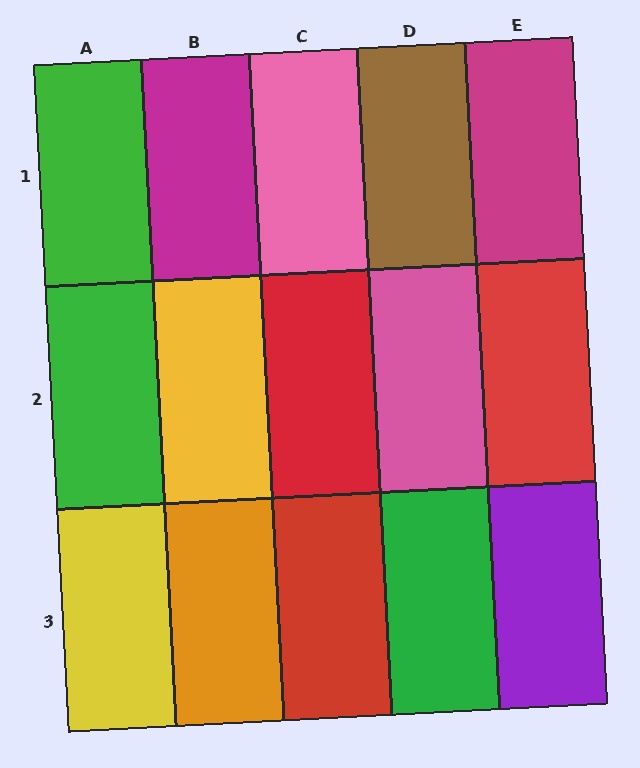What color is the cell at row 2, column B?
Yellow.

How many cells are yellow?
2 cells are yellow.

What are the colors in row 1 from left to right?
Green, magenta, pink, brown, magenta.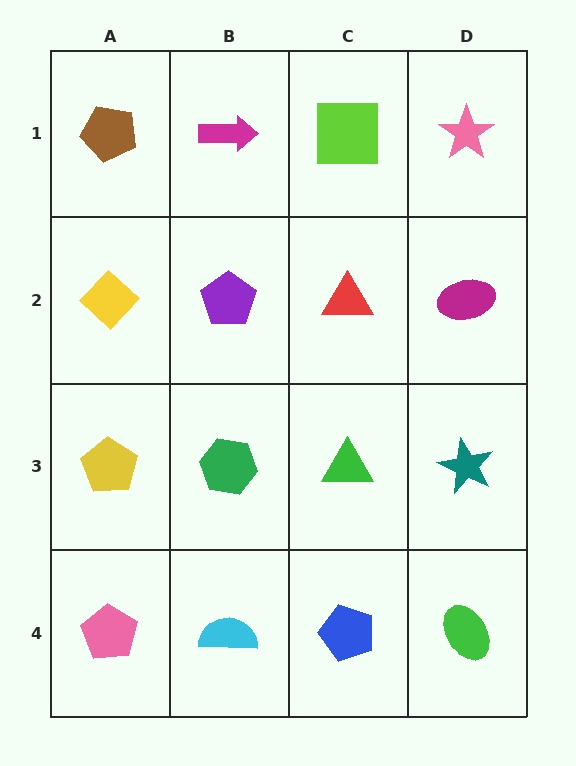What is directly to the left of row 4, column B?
A pink pentagon.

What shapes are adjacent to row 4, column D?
A teal star (row 3, column D), a blue pentagon (row 4, column C).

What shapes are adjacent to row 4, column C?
A green triangle (row 3, column C), a cyan semicircle (row 4, column B), a green ellipse (row 4, column D).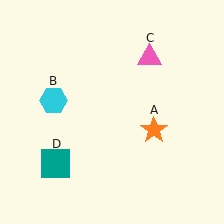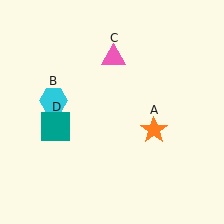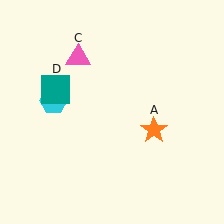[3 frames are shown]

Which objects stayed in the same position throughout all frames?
Orange star (object A) and cyan hexagon (object B) remained stationary.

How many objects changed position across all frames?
2 objects changed position: pink triangle (object C), teal square (object D).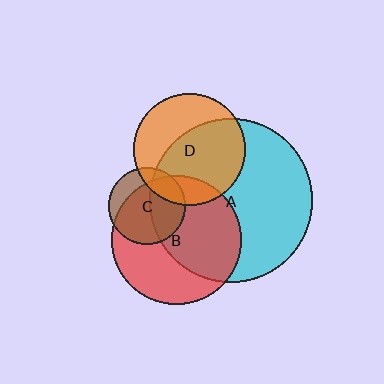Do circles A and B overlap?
Yes.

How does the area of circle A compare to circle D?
Approximately 2.1 times.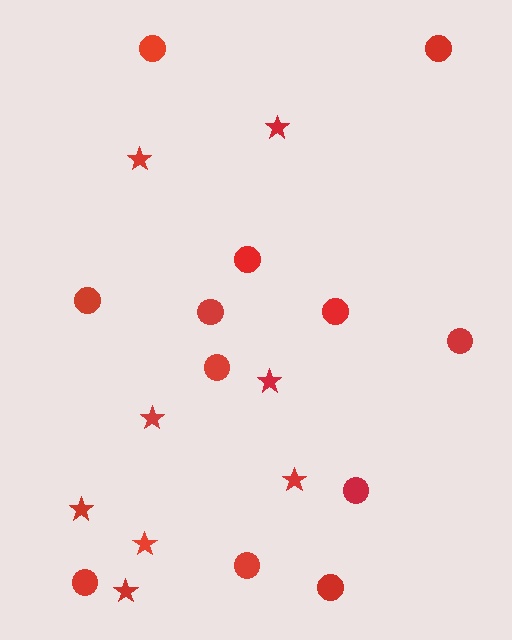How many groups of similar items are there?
There are 2 groups: one group of circles (12) and one group of stars (8).